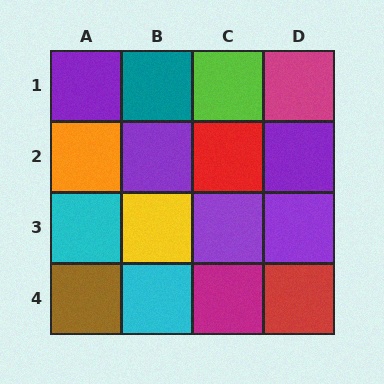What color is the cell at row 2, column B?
Purple.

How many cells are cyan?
2 cells are cyan.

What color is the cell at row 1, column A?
Purple.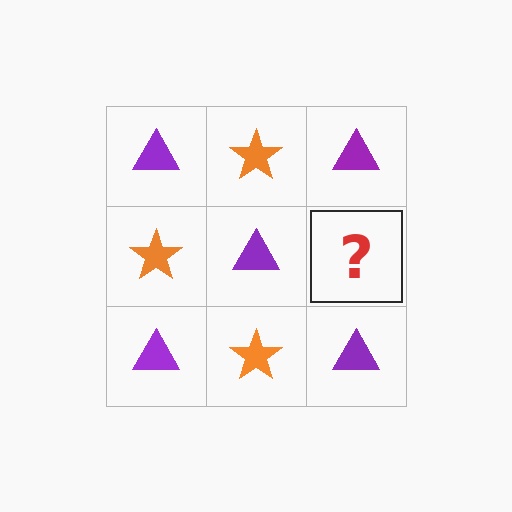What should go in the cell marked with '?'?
The missing cell should contain an orange star.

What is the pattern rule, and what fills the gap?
The rule is that it alternates purple triangle and orange star in a checkerboard pattern. The gap should be filled with an orange star.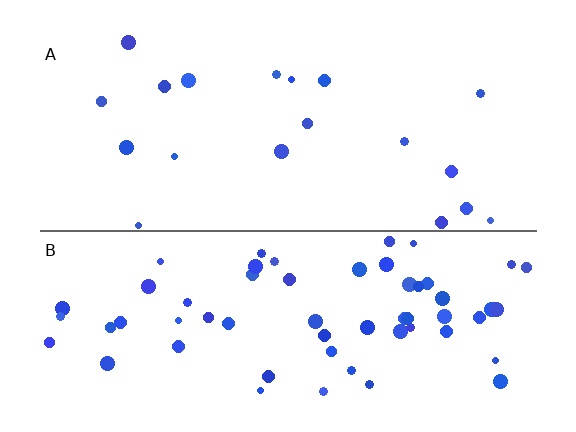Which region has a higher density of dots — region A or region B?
B (the bottom).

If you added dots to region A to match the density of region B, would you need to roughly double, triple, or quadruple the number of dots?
Approximately triple.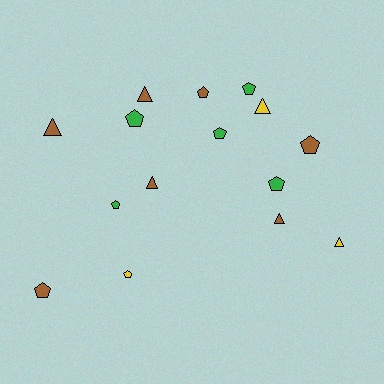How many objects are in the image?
There are 15 objects.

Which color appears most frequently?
Brown, with 7 objects.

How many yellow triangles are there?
There are 2 yellow triangles.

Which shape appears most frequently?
Pentagon, with 9 objects.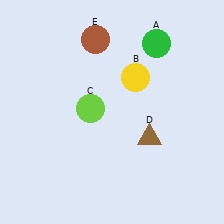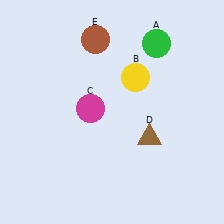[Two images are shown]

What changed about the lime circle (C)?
In Image 1, C is lime. In Image 2, it changed to magenta.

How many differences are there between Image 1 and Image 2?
There is 1 difference between the two images.